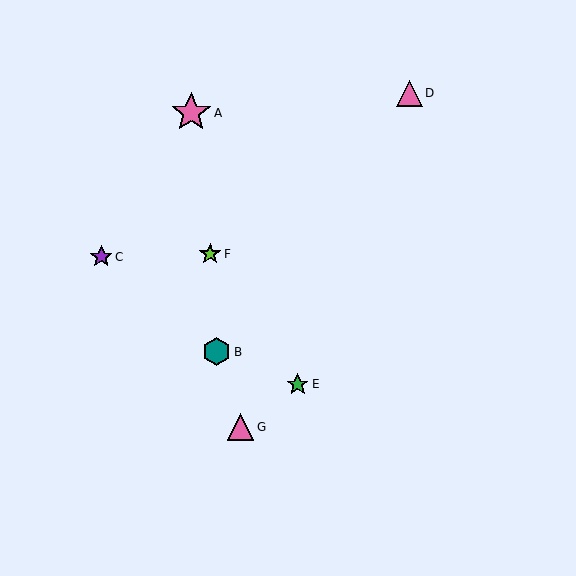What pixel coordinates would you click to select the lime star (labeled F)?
Click at (210, 254) to select the lime star F.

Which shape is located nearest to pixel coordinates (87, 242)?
The purple star (labeled C) at (101, 257) is nearest to that location.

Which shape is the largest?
The pink star (labeled A) is the largest.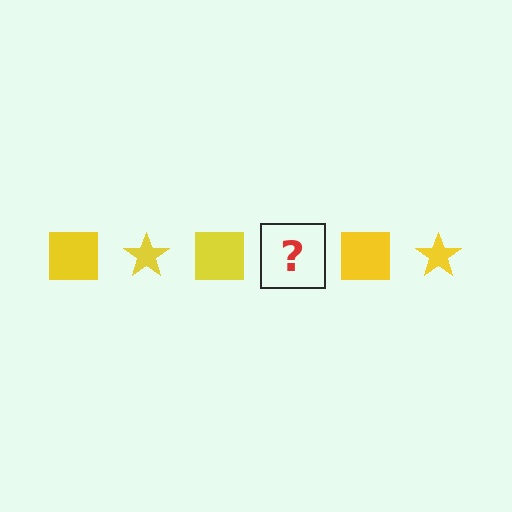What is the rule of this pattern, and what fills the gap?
The rule is that the pattern cycles through square, star shapes in yellow. The gap should be filled with a yellow star.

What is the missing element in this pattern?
The missing element is a yellow star.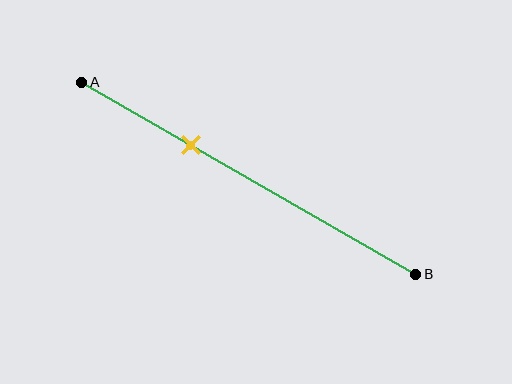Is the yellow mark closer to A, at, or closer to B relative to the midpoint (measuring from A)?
The yellow mark is closer to point A than the midpoint of segment AB.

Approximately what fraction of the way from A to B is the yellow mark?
The yellow mark is approximately 35% of the way from A to B.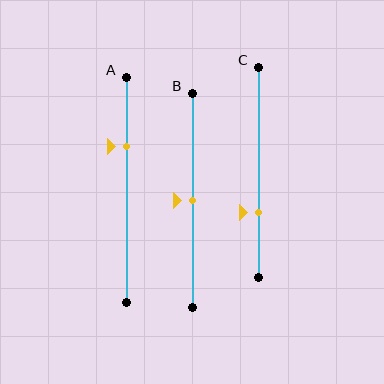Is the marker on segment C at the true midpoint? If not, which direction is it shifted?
No, the marker on segment C is shifted downward by about 19% of the segment length.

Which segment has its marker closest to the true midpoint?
Segment B has its marker closest to the true midpoint.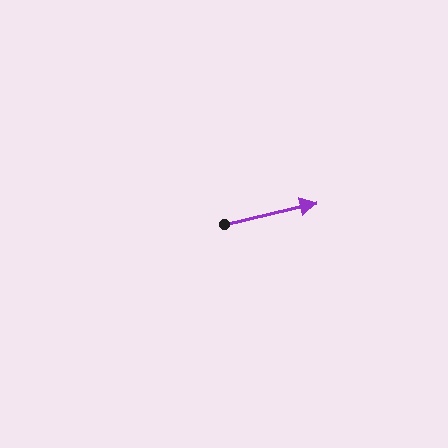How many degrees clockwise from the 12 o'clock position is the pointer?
Approximately 77 degrees.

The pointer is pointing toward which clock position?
Roughly 3 o'clock.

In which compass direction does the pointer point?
East.